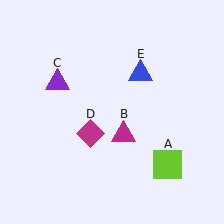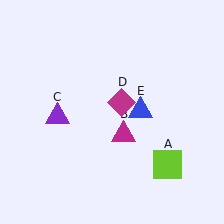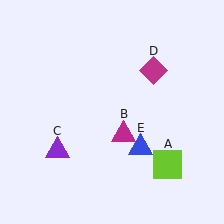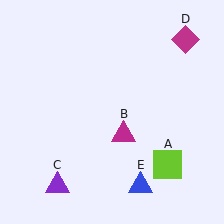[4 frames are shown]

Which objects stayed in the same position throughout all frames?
Lime square (object A) and magenta triangle (object B) remained stationary.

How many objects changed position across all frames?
3 objects changed position: purple triangle (object C), magenta diamond (object D), blue triangle (object E).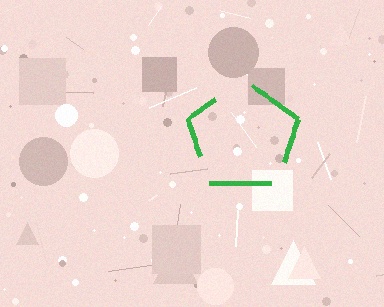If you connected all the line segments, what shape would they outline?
They would outline a pentagon.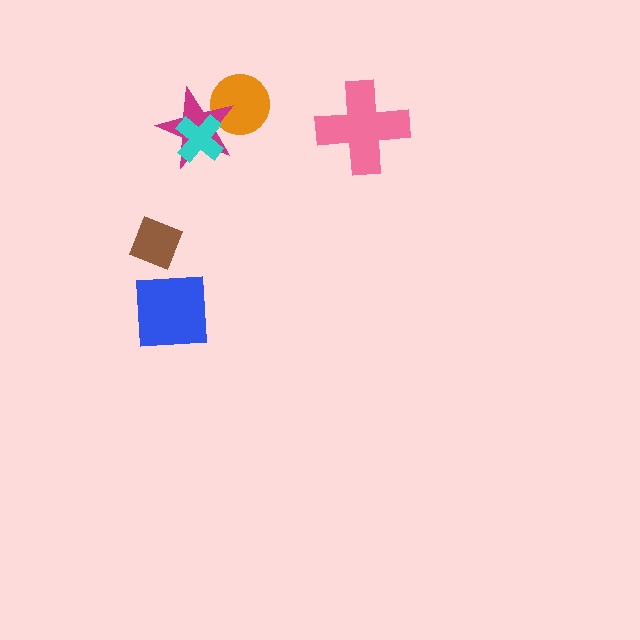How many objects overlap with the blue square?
0 objects overlap with the blue square.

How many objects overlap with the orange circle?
1 object overlaps with the orange circle.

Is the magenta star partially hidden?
Yes, it is partially covered by another shape.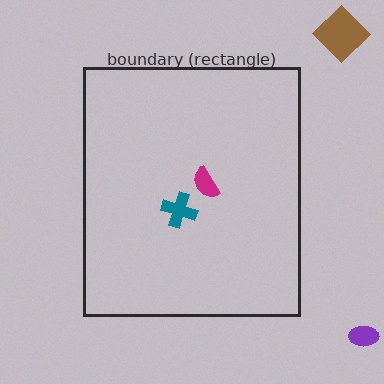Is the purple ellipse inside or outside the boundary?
Outside.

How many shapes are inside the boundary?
2 inside, 2 outside.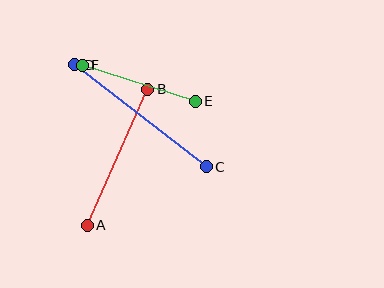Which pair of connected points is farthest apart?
Points C and D are farthest apart.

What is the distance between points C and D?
The distance is approximately 167 pixels.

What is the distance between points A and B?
The distance is approximately 149 pixels.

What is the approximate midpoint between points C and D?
The midpoint is at approximately (141, 116) pixels.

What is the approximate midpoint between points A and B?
The midpoint is at approximately (117, 157) pixels.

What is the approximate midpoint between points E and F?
The midpoint is at approximately (139, 83) pixels.